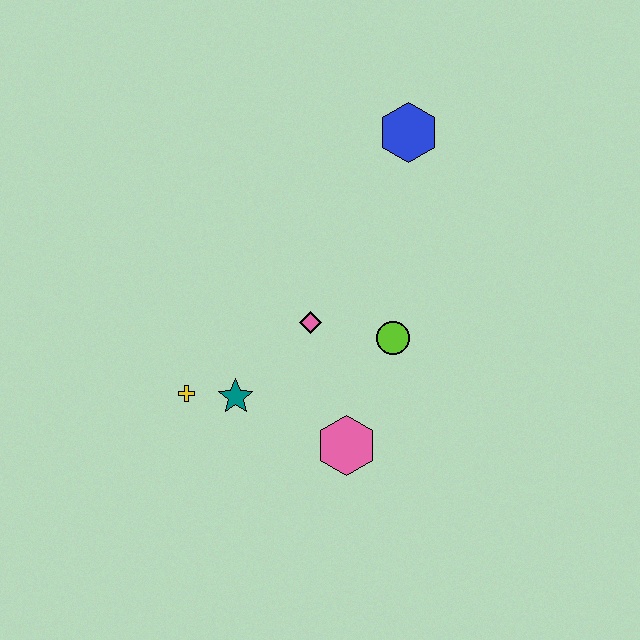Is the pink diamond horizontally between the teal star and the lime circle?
Yes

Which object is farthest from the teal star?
The blue hexagon is farthest from the teal star.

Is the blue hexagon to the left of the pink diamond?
No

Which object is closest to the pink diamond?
The lime circle is closest to the pink diamond.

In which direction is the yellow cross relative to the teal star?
The yellow cross is to the left of the teal star.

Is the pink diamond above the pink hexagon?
Yes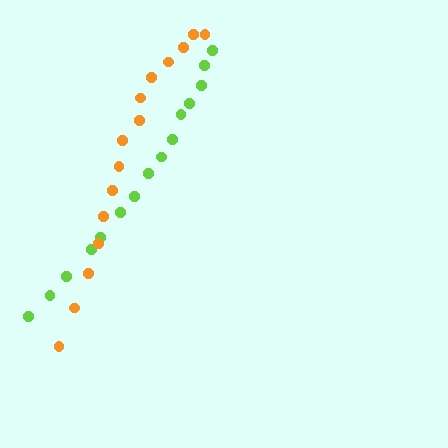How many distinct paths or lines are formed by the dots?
There are 2 distinct paths.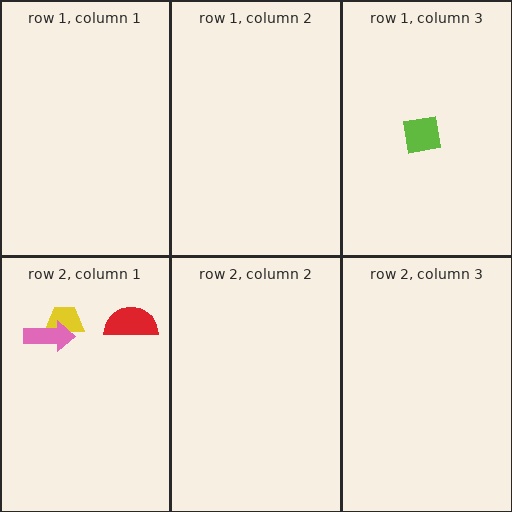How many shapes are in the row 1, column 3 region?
1.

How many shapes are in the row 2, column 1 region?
3.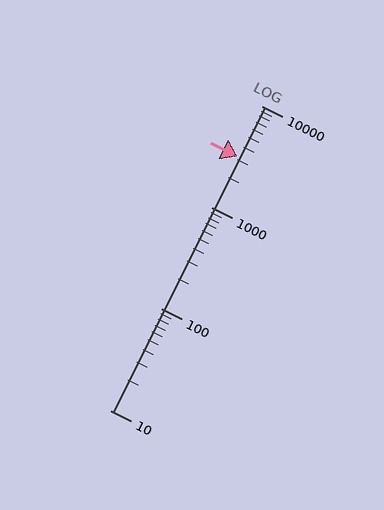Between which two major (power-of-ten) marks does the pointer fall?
The pointer is between 1000 and 10000.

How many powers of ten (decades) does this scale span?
The scale spans 3 decades, from 10 to 10000.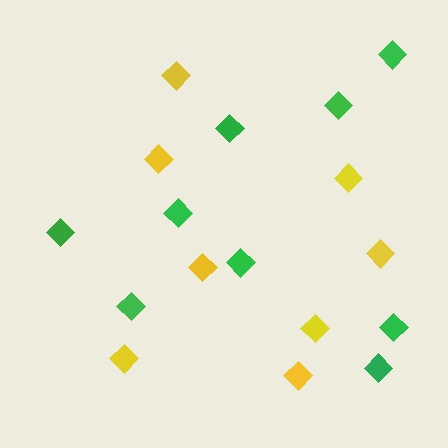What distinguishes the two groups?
There are 2 groups: one group of green diamonds (9) and one group of yellow diamonds (8).